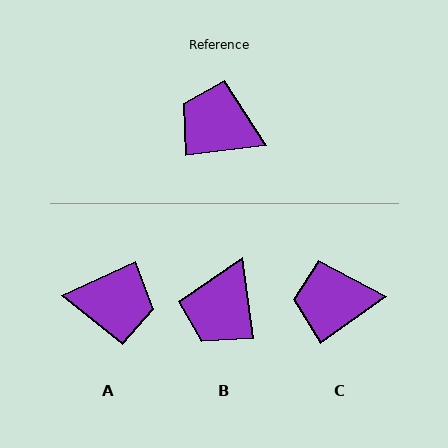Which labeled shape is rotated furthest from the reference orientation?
A, about 162 degrees away.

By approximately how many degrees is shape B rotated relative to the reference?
Approximately 91 degrees counter-clockwise.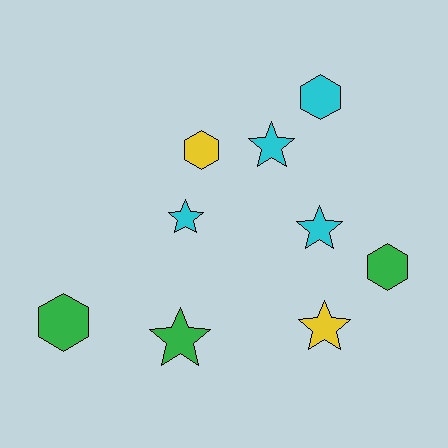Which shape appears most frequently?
Star, with 5 objects.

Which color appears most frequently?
Cyan, with 4 objects.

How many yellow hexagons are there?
There is 1 yellow hexagon.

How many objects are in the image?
There are 9 objects.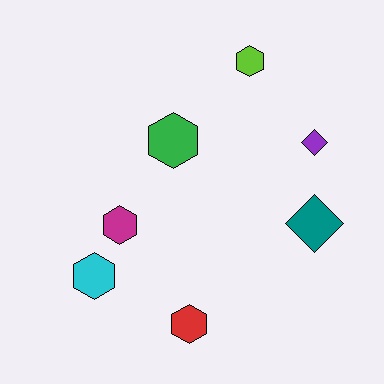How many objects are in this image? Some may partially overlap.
There are 7 objects.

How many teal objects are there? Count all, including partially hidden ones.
There is 1 teal object.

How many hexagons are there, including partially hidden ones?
There are 5 hexagons.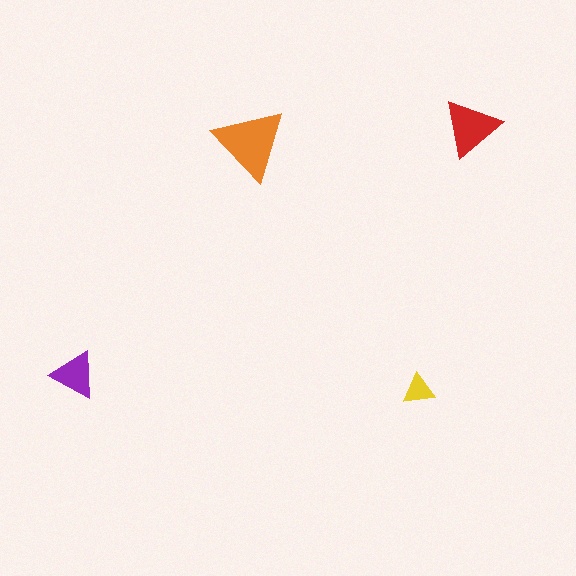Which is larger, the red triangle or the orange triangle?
The orange one.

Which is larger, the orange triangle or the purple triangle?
The orange one.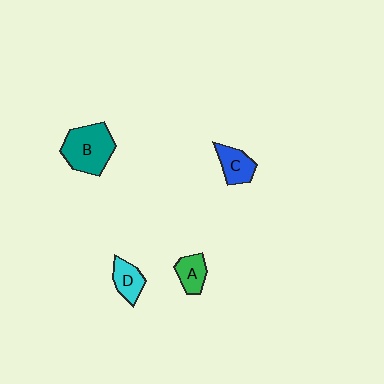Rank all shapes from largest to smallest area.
From largest to smallest: B (teal), C (blue), D (cyan), A (green).